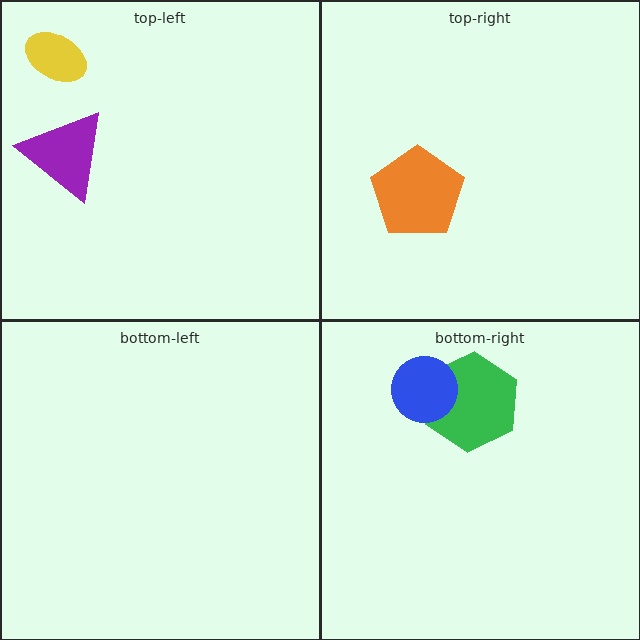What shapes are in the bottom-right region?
The green hexagon, the blue circle.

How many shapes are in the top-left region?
2.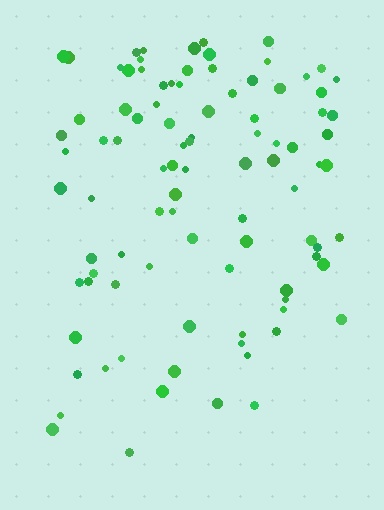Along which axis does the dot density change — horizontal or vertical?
Vertical.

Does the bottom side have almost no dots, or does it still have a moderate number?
Still a moderate number, just noticeably fewer than the top.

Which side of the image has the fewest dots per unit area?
The bottom.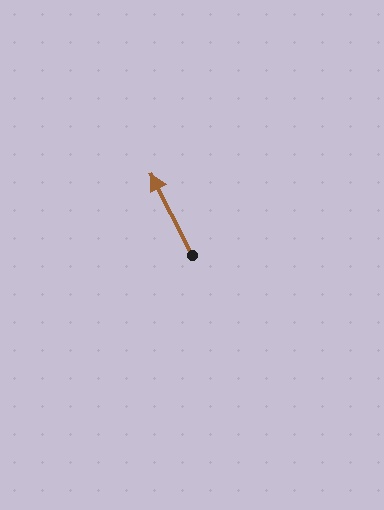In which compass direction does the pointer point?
Northwest.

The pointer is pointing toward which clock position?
Roughly 11 o'clock.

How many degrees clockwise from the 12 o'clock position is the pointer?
Approximately 333 degrees.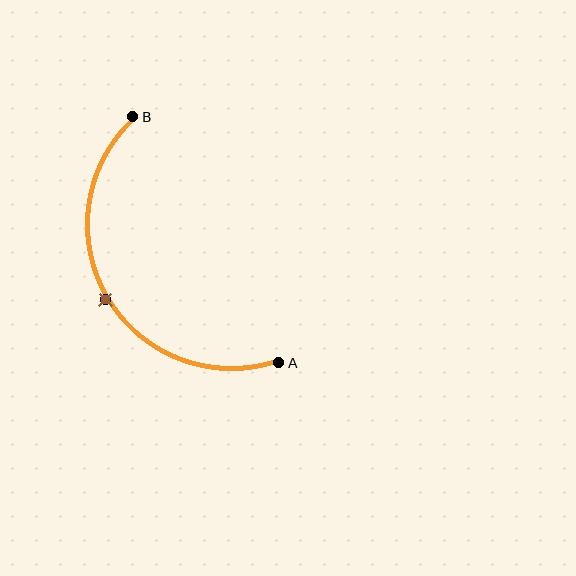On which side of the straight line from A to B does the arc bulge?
The arc bulges to the left of the straight line connecting A and B.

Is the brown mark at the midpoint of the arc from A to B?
Yes. The brown mark lies on the arc at equal arc-length from both A and B — it is the arc midpoint.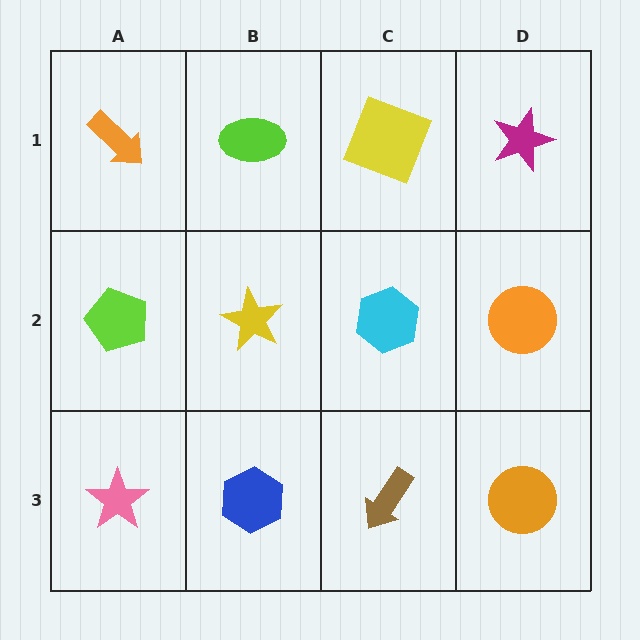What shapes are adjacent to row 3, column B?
A yellow star (row 2, column B), a pink star (row 3, column A), a brown arrow (row 3, column C).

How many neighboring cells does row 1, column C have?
3.